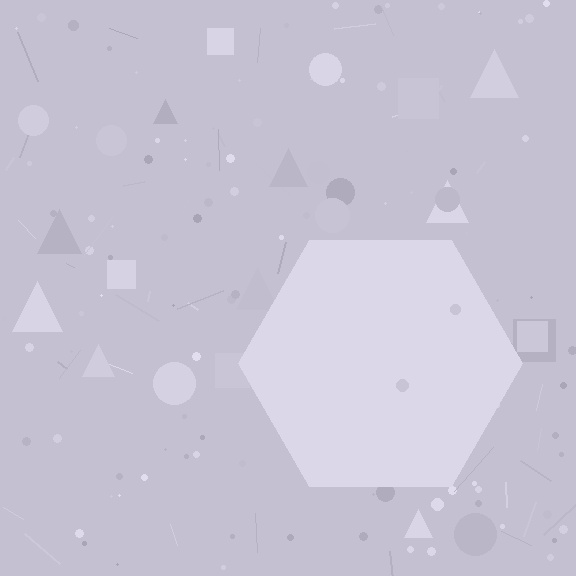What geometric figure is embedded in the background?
A hexagon is embedded in the background.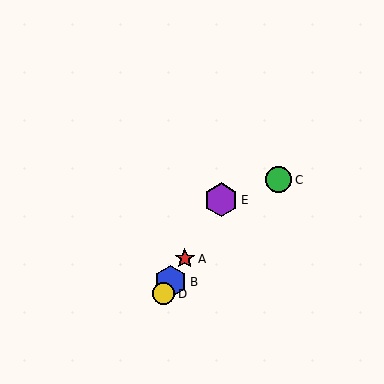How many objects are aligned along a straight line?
4 objects (A, B, D, E) are aligned along a straight line.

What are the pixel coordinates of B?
Object B is at (171, 282).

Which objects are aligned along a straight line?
Objects A, B, D, E are aligned along a straight line.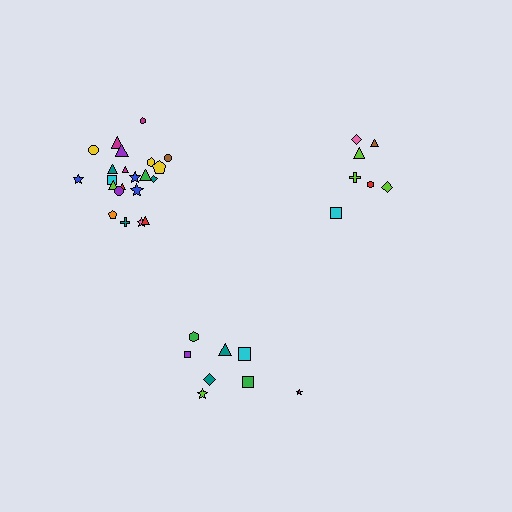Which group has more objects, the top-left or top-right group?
The top-left group.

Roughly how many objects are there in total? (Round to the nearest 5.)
Roughly 35 objects in total.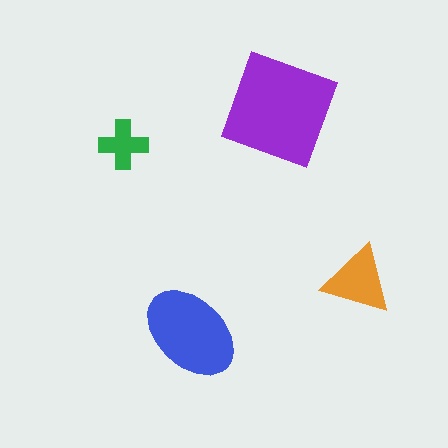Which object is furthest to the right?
The orange triangle is rightmost.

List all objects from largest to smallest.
The purple diamond, the blue ellipse, the orange triangle, the green cross.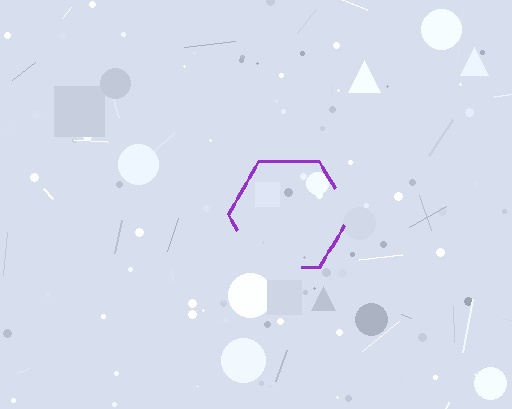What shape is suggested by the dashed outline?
The dashed outline suggests a hexagon.